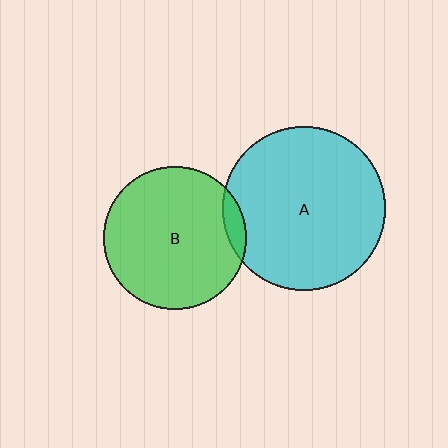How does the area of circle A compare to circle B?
Approximately 1.3 times.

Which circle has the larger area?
Circle A (cyan).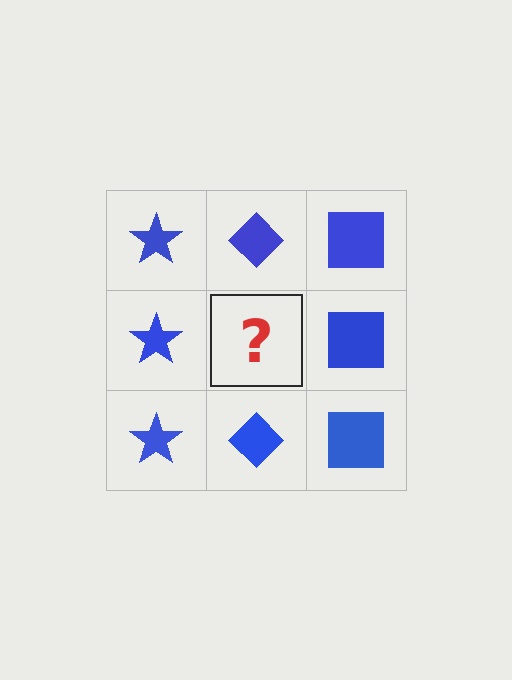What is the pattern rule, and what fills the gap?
The rule is that each column has a consistent shape. The gap should be filled with a blue diamond.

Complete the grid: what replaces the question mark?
The question mark should be replaced with a blue diamond.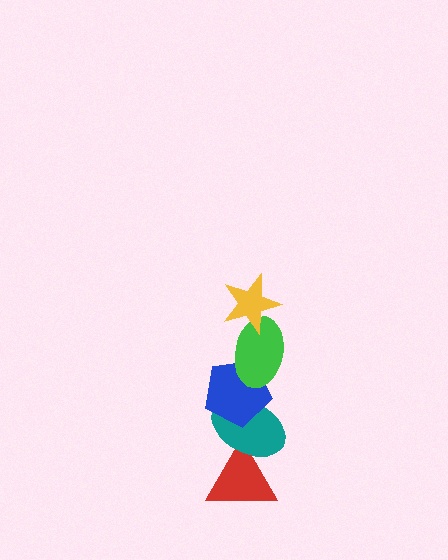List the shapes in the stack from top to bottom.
From top to bottom: the yellow star, the green ellipse, the blue pentagon, the teal ellipse, the red triangle.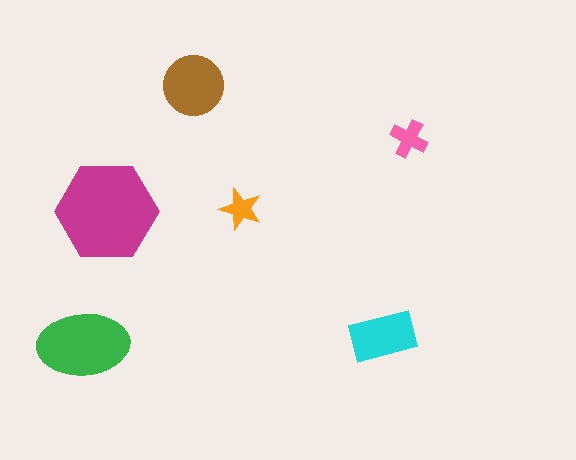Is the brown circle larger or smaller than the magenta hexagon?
Smaller.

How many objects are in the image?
There are 6 objects in the image.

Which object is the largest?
The magenta hexagon.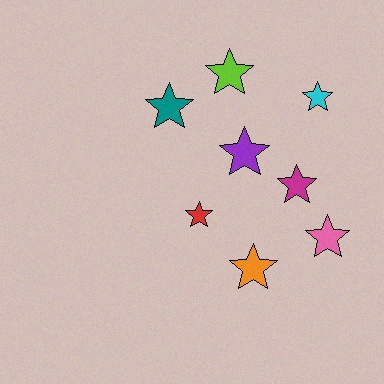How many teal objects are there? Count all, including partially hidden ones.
There is 1 teal object.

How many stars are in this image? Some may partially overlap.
There are 8 stars.